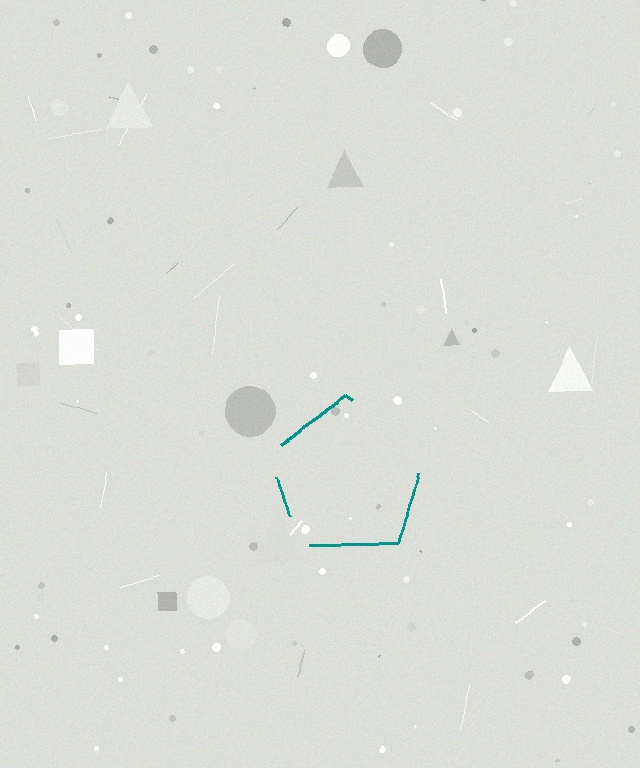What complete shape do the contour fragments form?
The contour fragments form a pentagon.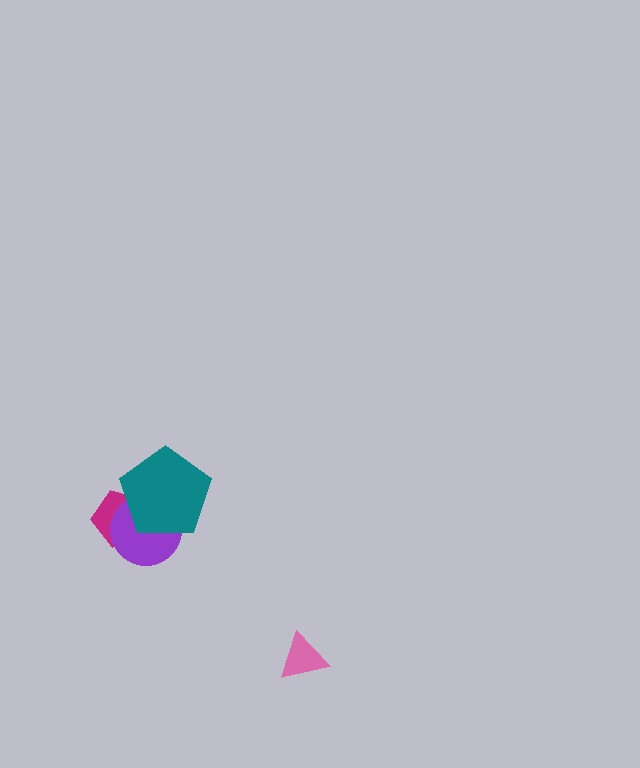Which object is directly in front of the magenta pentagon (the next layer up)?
The purple circle is directly in front of the magenta pentagon.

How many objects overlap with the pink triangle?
0 objects overlap with the pink triangle.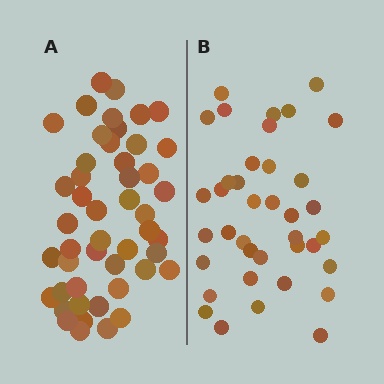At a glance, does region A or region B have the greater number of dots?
Region A (the left region) has more dots.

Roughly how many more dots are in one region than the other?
Region A has roughly 10 or so more dots than region B.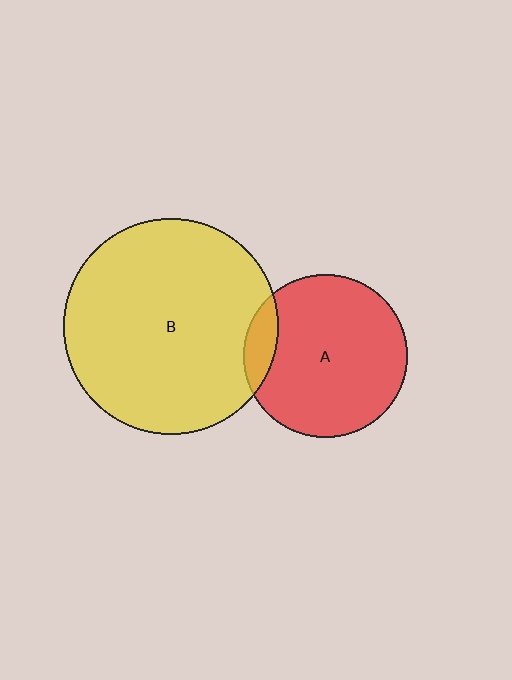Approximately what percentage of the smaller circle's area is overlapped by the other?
Approximately 10%.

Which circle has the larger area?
Circle B (yellow).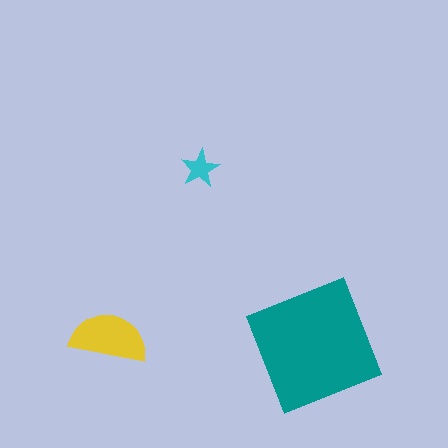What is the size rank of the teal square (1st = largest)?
1st.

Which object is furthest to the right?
The teal square is rightmost.